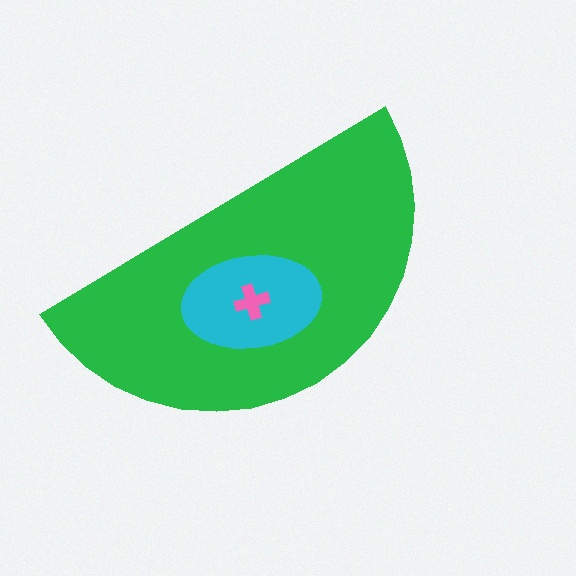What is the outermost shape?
The green semicircle.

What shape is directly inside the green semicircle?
The cyan ellipse.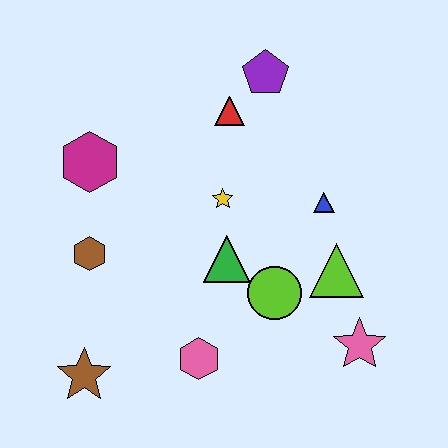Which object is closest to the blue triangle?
The lime triangle is closest to the blue triangle.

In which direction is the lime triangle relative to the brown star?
The lime triangle is to the right of the brown star.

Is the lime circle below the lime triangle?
Yes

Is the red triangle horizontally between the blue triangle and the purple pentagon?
No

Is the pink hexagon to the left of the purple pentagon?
Yes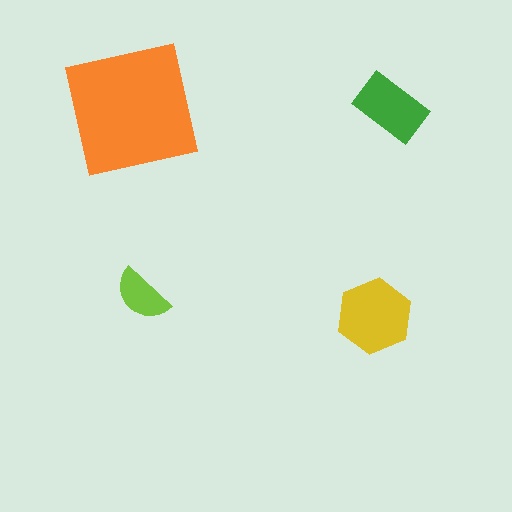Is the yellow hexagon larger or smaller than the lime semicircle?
Larger.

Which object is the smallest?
The lime semicircle.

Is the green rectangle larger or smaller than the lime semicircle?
Larger.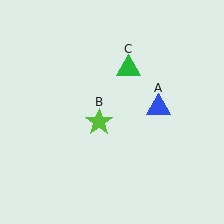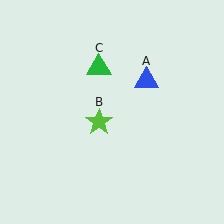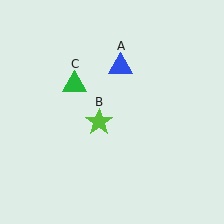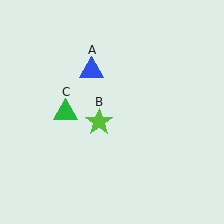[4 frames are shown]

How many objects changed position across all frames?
2 objects changed position: blue triangle (object A), green triangle (object C).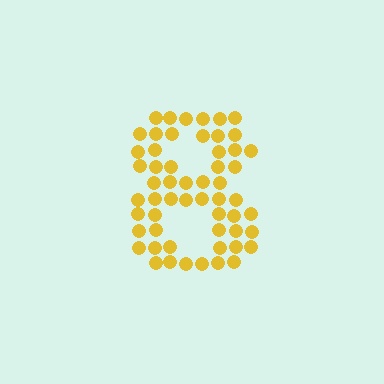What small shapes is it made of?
It is made of small circles.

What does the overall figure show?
The overall figure shows the digit 8.